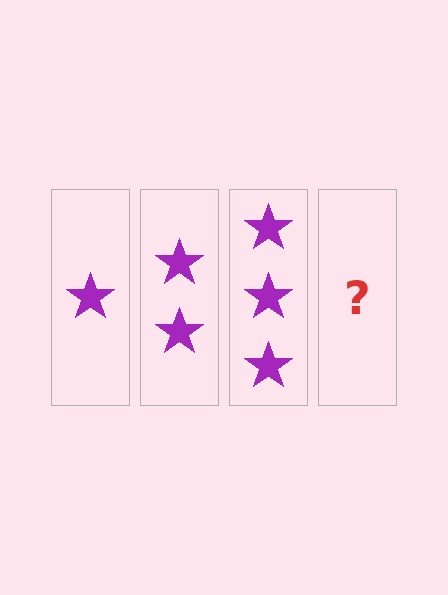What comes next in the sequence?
The next element should be 4 stars.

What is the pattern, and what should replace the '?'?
The pattern is that each step adds one more star. The '?' should be 4 stars.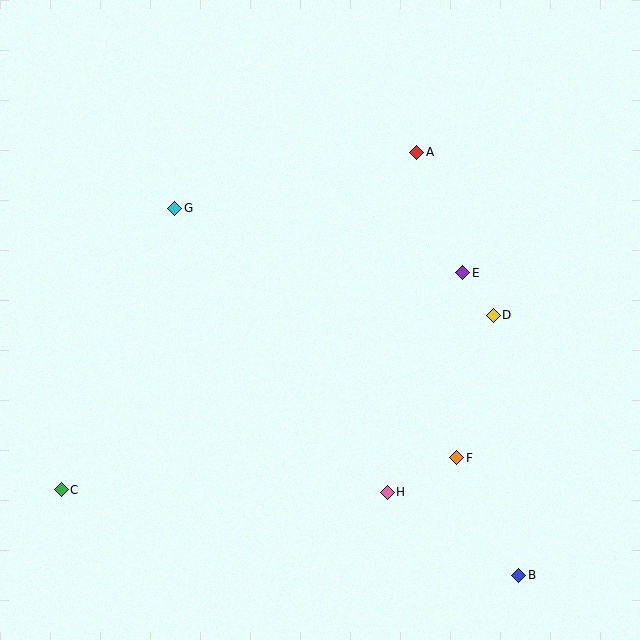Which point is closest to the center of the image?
Point E at (463, 273) is closest to the center.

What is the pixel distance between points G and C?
The distance between G and C is 304 pixels.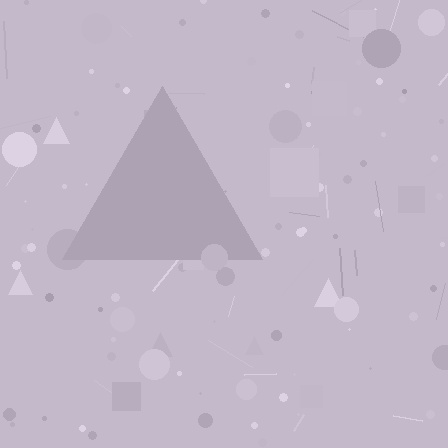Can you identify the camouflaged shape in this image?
The camouflaged shape is a triangle.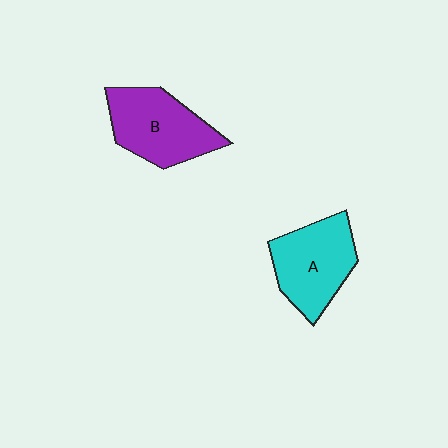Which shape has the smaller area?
Shape A (cyan).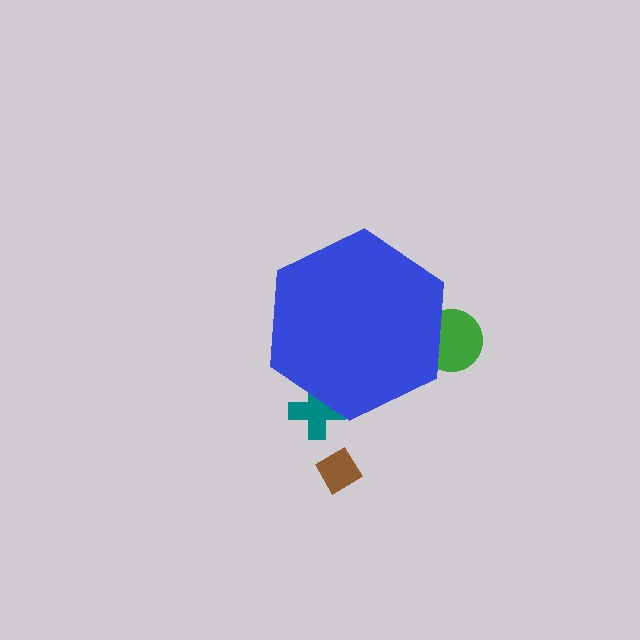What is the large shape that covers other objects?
A blue hexagon.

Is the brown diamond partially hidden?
No, the brown diamond is fully visible.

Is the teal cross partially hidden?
Yes, the teal cross is partially hidden behind the blue hexagon.